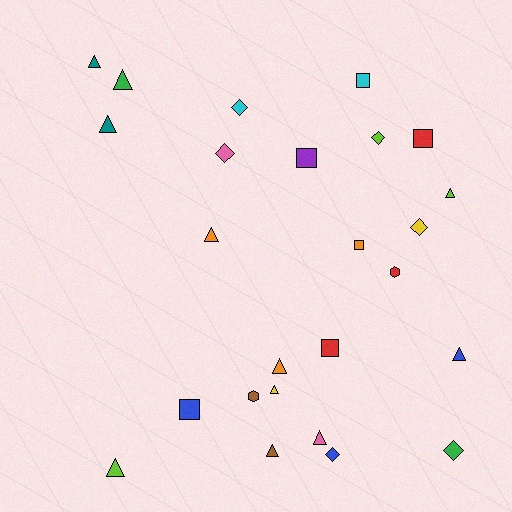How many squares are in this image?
There are 6 squares.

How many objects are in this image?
There are 25 objects.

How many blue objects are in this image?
There are 3 blue objects.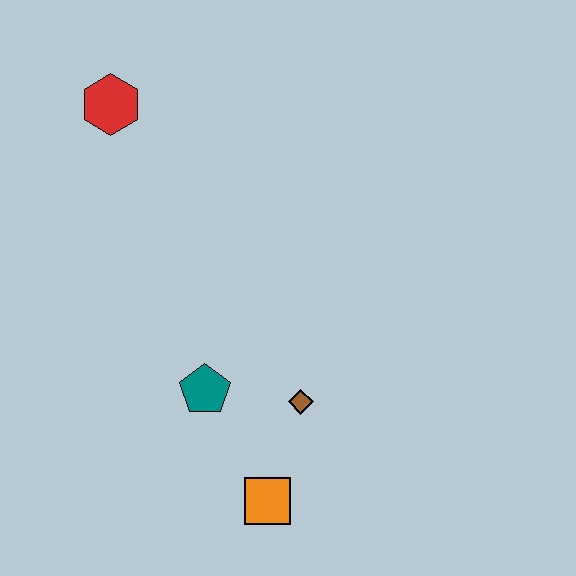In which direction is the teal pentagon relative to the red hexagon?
The teal pentagon is below the red hexagon.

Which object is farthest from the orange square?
The red hexagon is farthest from the orange square.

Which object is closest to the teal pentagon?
The brown diamond is closest to the teal pentagon.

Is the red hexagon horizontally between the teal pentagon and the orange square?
No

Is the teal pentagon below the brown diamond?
No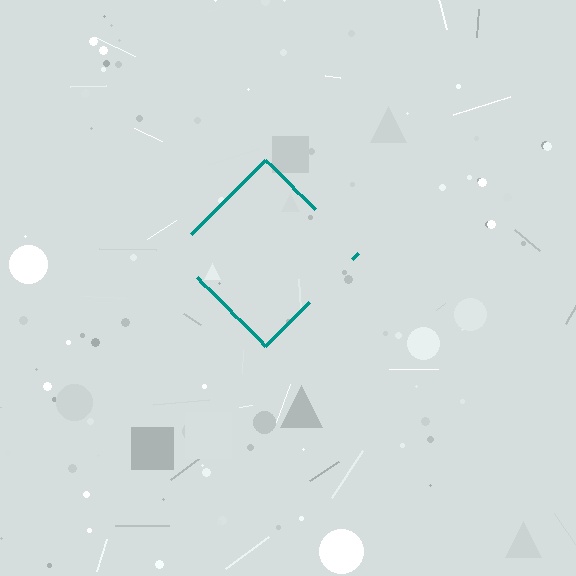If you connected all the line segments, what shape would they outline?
They would outline a diamond.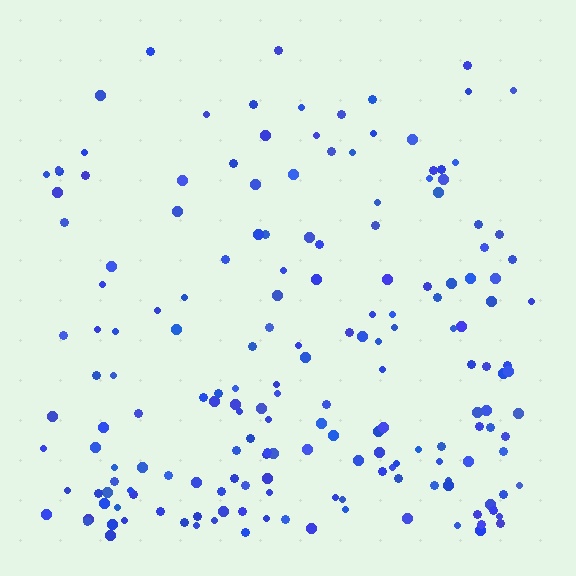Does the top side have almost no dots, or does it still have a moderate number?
Still a moderate number, just noticeably fewer than the bottom.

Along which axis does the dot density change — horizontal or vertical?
Vertical.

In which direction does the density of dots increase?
From top to bottom, with the bottom side densest.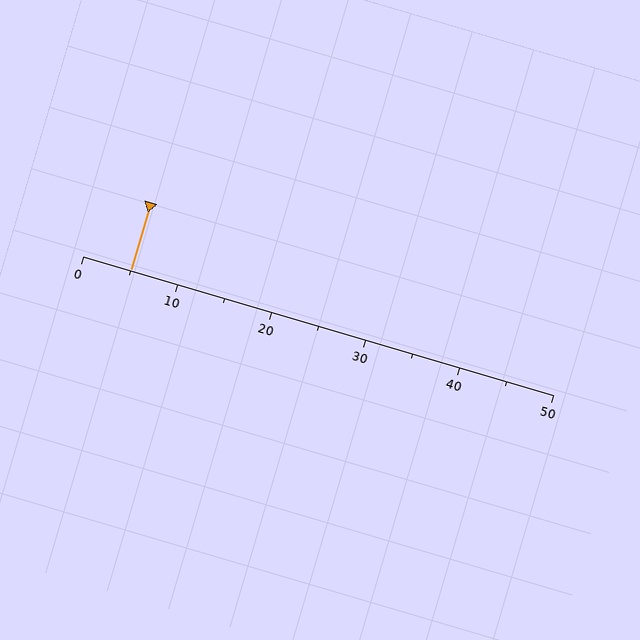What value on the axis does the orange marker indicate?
The marker indicates approximately 5.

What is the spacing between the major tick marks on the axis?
The major ticks are spaced 10 apart.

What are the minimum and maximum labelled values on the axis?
The axis runs from 0 to 50.